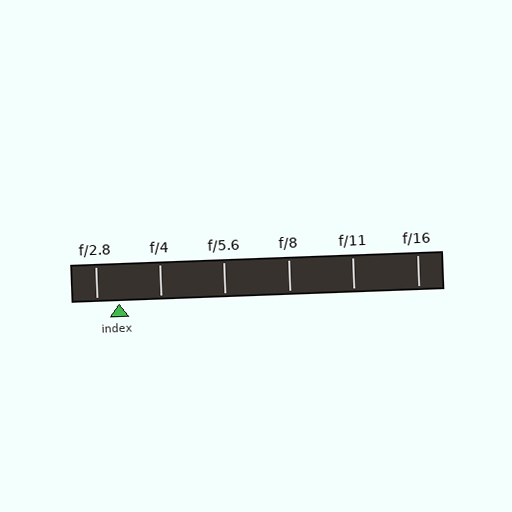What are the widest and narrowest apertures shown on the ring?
The widest aperture shown is f/2.8 and the narrowest is f/16.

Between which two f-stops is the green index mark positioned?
The index mark is between f/2.8 and f/4.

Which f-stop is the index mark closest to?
The index mark is closest to f/2.8.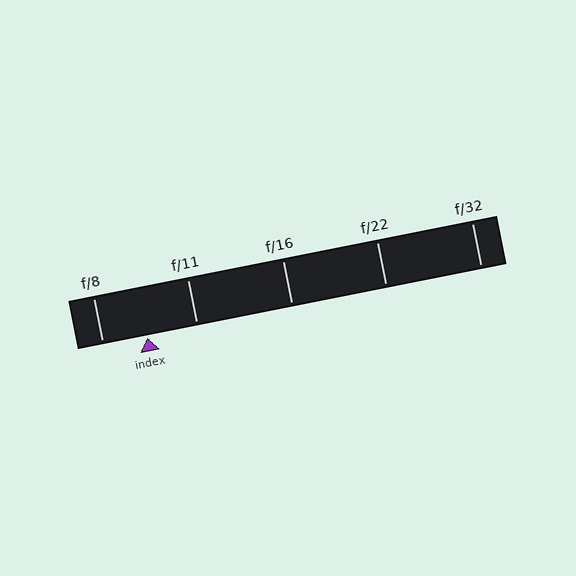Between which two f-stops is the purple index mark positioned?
The index mark is between f/8 and f/11.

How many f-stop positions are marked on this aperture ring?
There are 5 f-stop positions marked.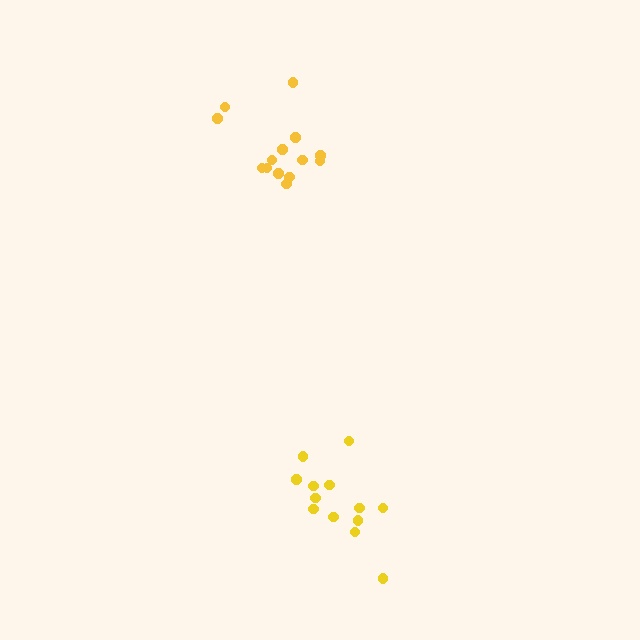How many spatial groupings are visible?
There are 2 spatial groupings.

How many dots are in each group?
Group 1: 13 dots, Group 2: 14 dots (27 total).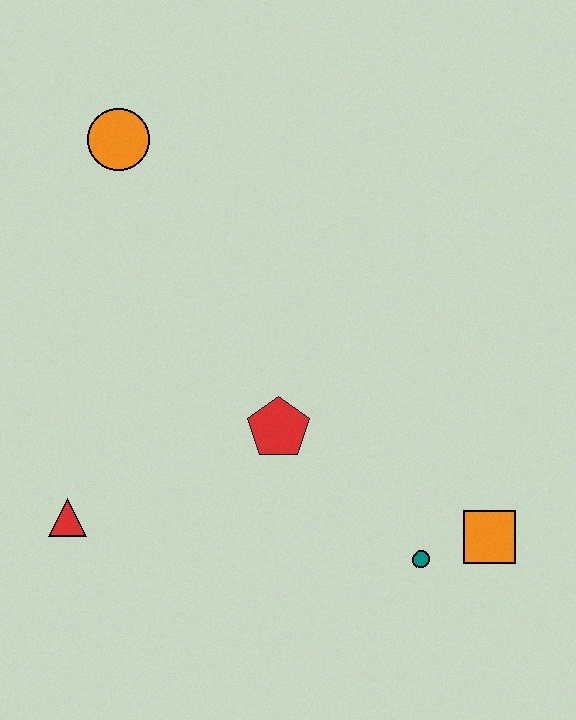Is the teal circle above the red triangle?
No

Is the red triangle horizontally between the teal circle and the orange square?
No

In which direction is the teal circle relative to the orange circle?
The teal circle is below the orange circle.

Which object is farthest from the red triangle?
The orange square is farthest from the red triangle.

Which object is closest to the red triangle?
The red pentagon is closest to the red triangle.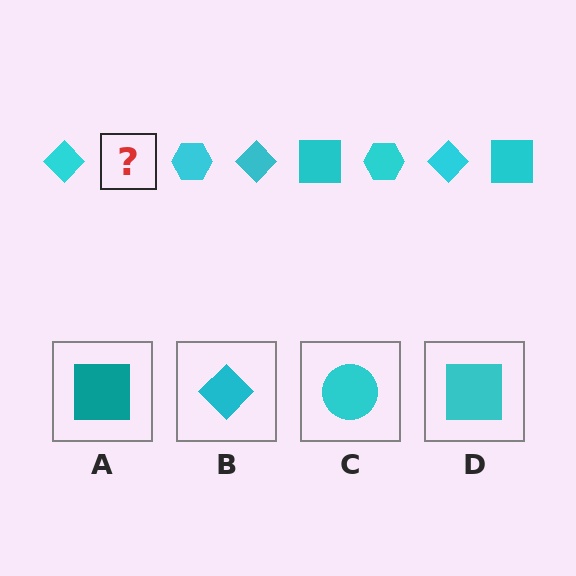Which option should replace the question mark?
Option D.